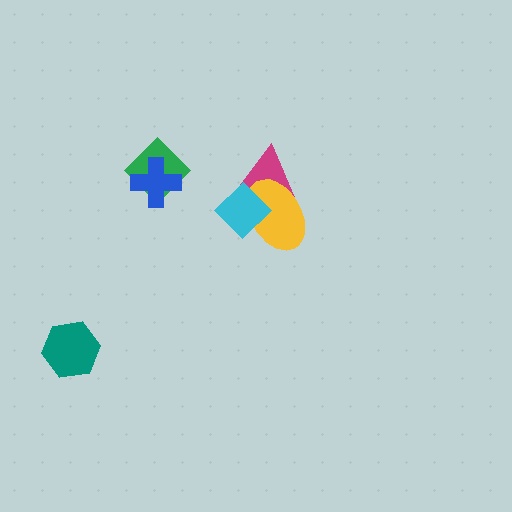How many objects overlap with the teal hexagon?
0 objects overlap with the teal hexagon.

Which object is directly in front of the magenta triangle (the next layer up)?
The yellow ellipse is directly in front of the magenta triangle.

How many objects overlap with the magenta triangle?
2 objects overlap with the magenta triangle.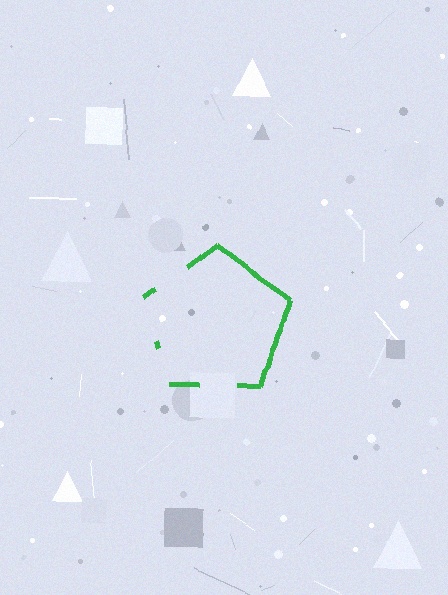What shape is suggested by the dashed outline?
The dashed outline suggests a pentagon.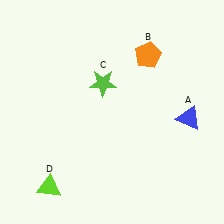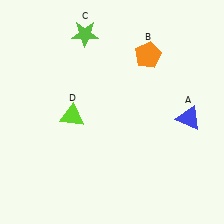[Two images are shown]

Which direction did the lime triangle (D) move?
The lime triangle (D) moved up.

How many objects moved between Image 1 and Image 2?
2 objects moved between the two images.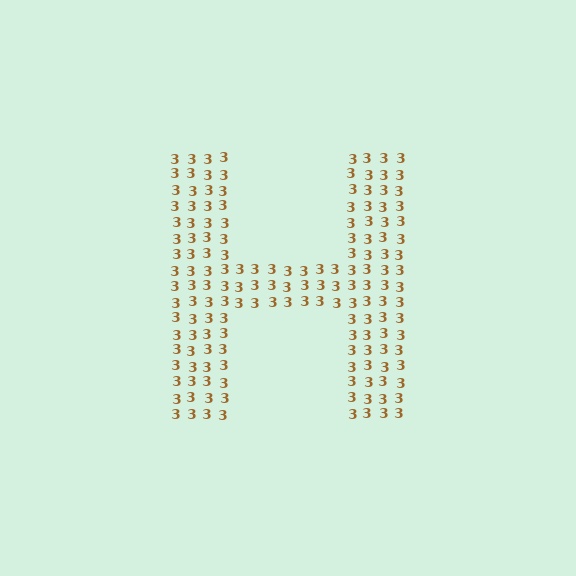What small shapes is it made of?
It is made of small digit 3's.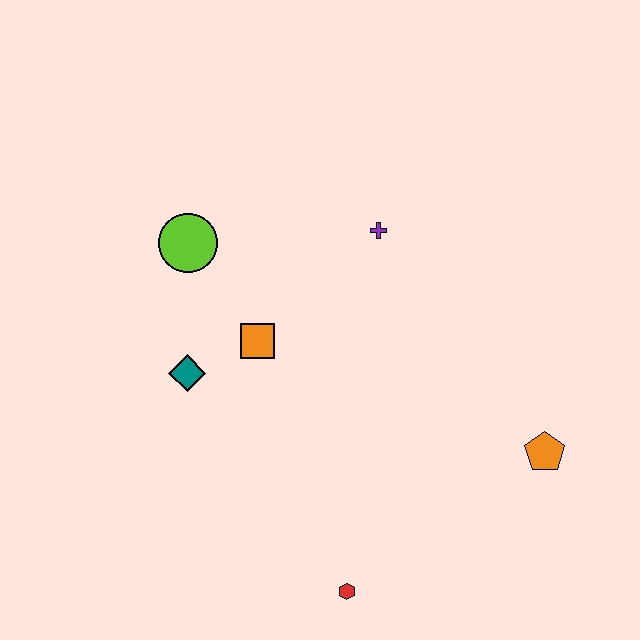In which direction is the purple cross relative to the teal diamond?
The purple cross is to the right of the teal diamond.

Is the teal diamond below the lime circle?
Yes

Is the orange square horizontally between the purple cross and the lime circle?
Yes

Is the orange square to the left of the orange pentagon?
Yes